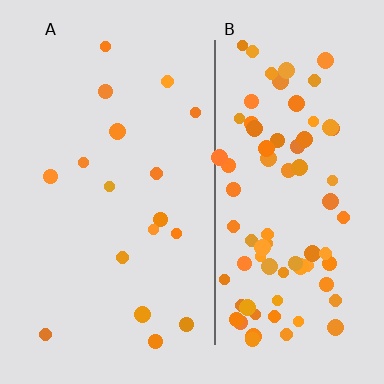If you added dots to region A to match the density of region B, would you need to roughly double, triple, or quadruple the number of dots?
Approximately quadruple.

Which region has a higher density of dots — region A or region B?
B (the right).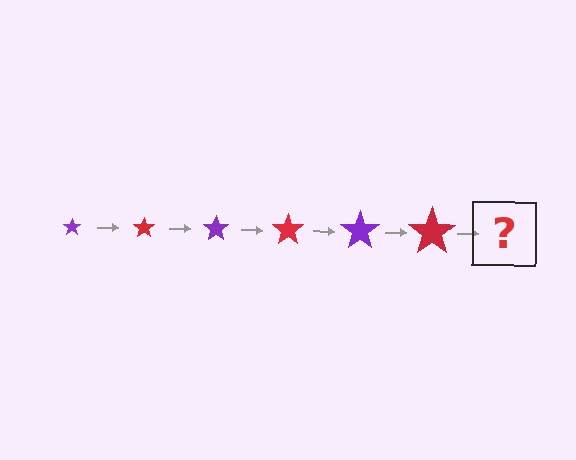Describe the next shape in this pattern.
It should be a purple star, larger than the previous one.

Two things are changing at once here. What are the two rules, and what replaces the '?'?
The two rules are that the star grows larger each step and the color cycles through purple and red. The '?' should be a purple star, larger than the previous one.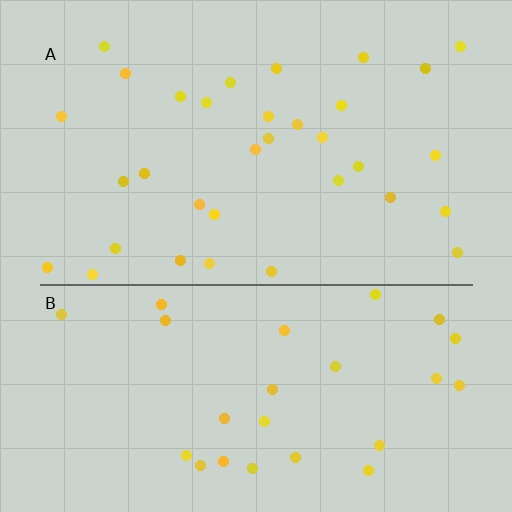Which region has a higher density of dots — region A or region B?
A (the top).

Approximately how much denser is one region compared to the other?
Approximately 1.2× — region A over region B.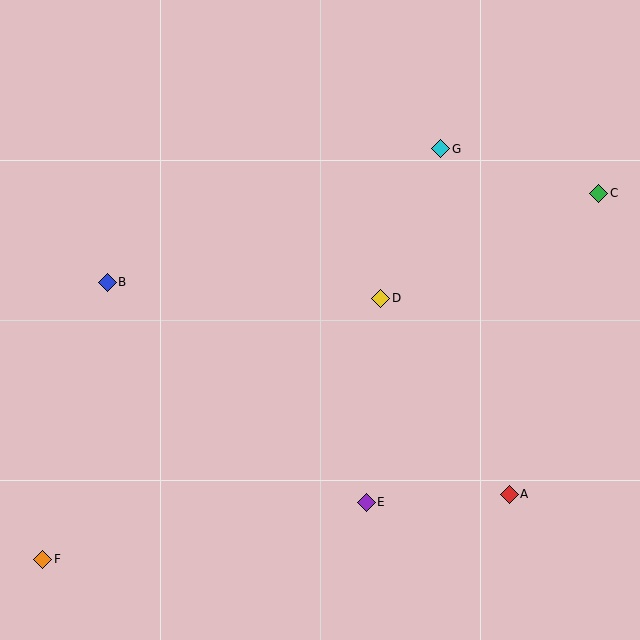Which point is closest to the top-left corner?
Point B is closest to the top-left corner.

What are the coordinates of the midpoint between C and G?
The midpoint between C and G is at (520, 171).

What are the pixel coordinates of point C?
Point C is at (599, 193).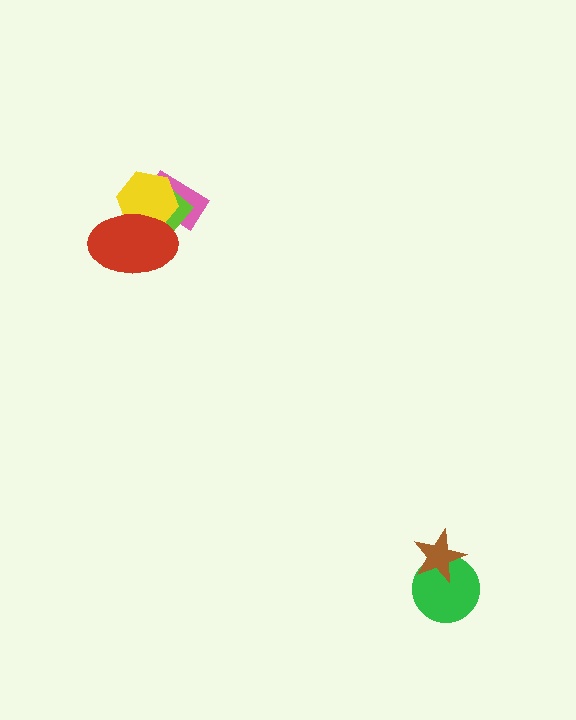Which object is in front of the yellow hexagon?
The red ellipse is in front of the yellow hexagon.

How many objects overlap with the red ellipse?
3 objects overlap with the red ellipse.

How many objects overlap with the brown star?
1 object overlaps with the brown star.